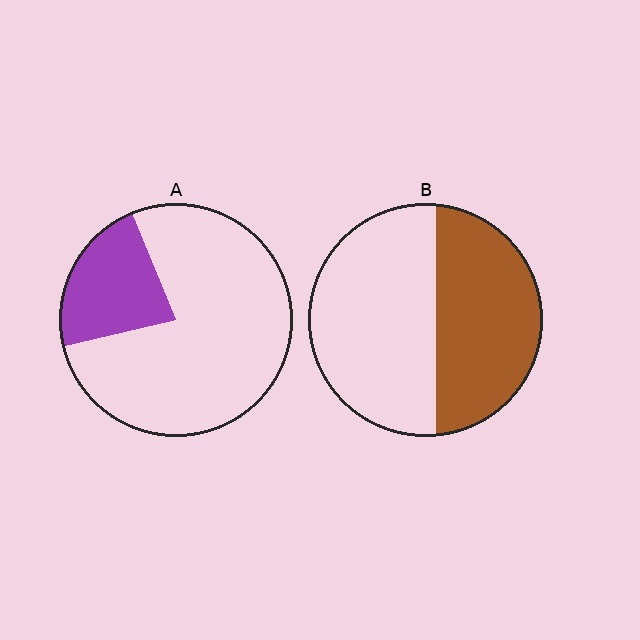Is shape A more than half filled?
No.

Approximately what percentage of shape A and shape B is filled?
A is approximately 20% and B is approximately 45%.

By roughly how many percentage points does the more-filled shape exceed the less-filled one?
By roughly 20 percentage points (B over A).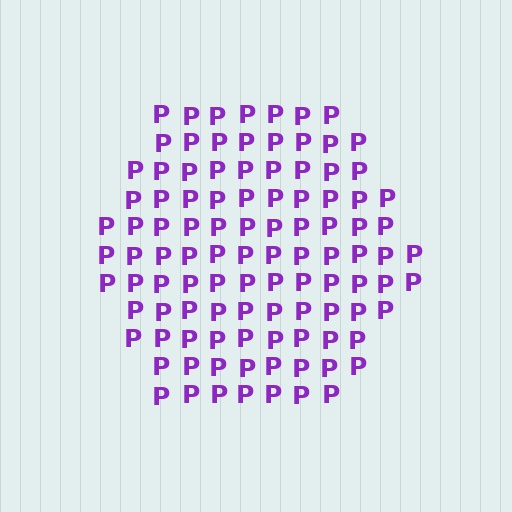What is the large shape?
The large shape is a hexagon.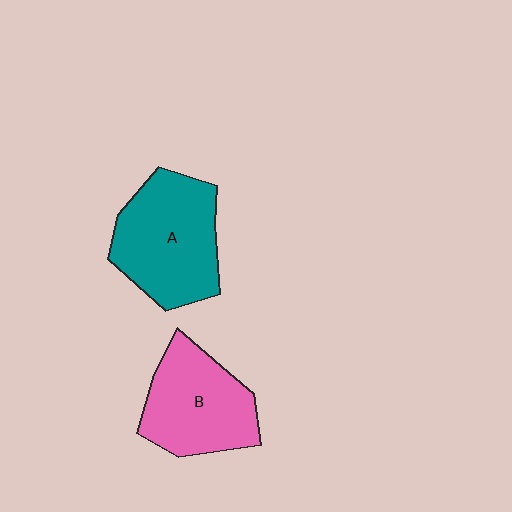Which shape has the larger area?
Shape A (teal).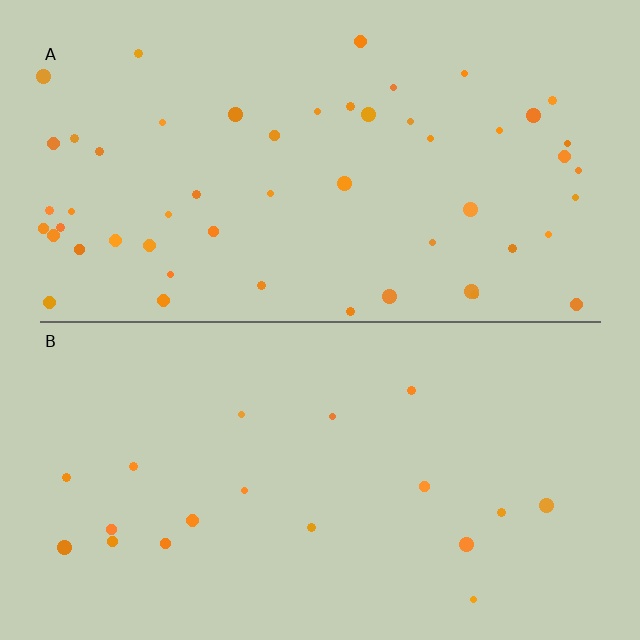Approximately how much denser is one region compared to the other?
Approximately 2.8× — region A over region B.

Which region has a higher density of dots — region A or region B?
A (the top).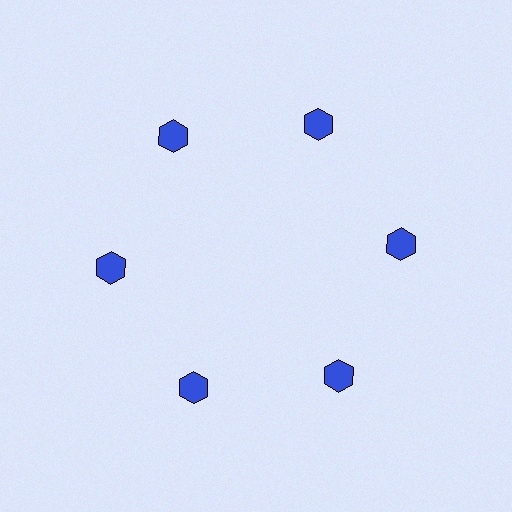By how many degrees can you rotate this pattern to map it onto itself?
The pattern maps onto itself every 60 degrees of rotation.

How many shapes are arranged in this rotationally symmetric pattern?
There are 6 shapes, arranged in 6 groups of 1.